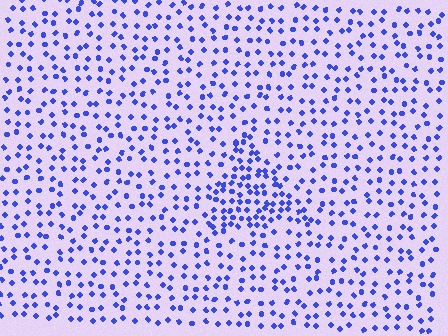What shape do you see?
I see a triangle.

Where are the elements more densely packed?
The elements are more densely packed inside the triangle boundary.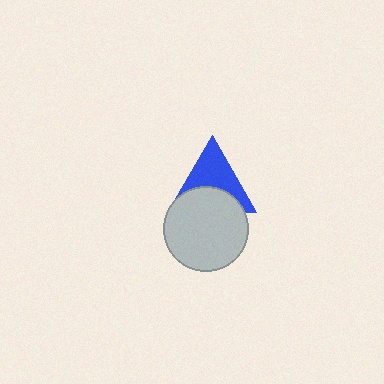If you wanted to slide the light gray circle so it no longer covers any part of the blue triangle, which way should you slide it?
Slide it down — that is the most direct way to separate the two shapes.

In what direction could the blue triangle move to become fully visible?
The blue triangle could move up. That would shift it out from behind the light gray circle entirely.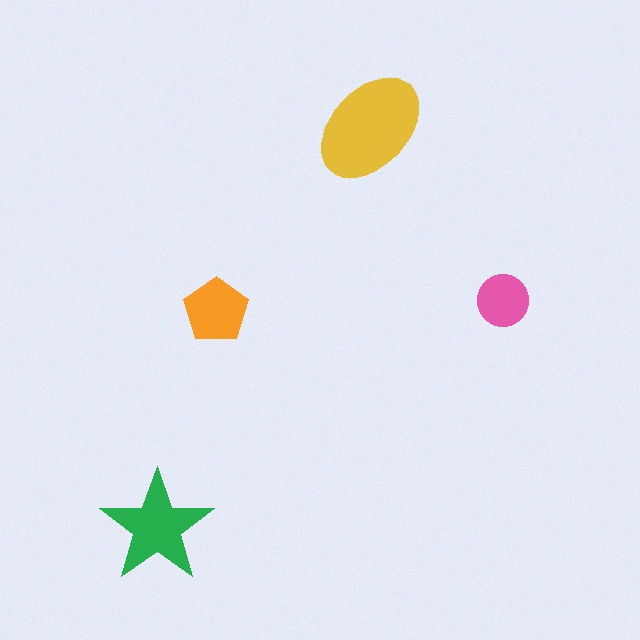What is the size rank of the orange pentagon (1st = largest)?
3rd.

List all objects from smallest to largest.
The pink circle, the orange pentagon, the green star, the yellow ellipse.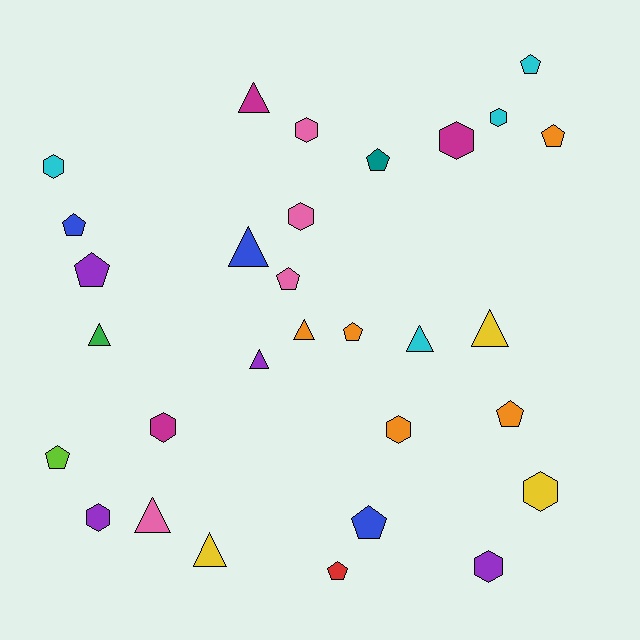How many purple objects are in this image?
There are 4 purple objects.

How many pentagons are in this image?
There are 11 pentagons.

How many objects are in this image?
There are 30 objects.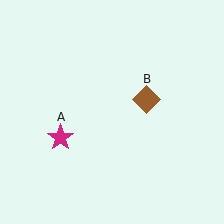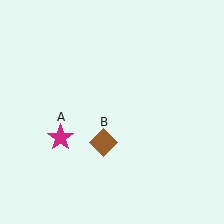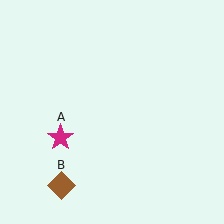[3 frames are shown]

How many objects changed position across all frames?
1 object changed position: brown diamond (object B).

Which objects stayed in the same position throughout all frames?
Magenta star (object A) remained stationary.